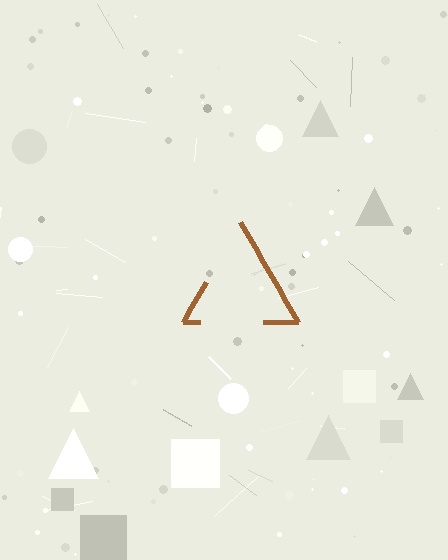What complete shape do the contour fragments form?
The contour fragments form a triangle.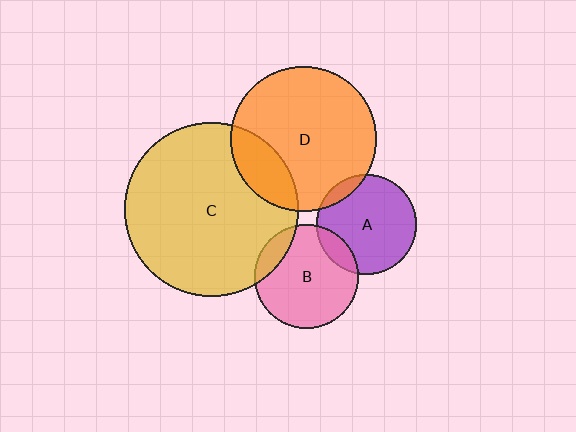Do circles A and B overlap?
Yes.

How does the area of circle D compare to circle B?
Approximately 2.0 times.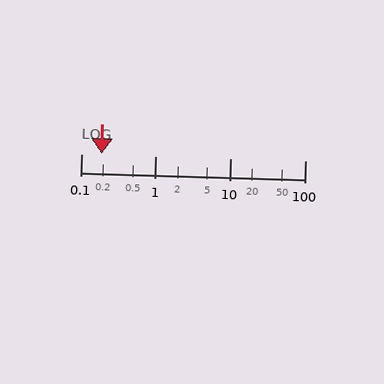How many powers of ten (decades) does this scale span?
The scale spans 3 decades, from 0.1 to 100.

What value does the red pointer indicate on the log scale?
The pointer indicates approximately 0.19.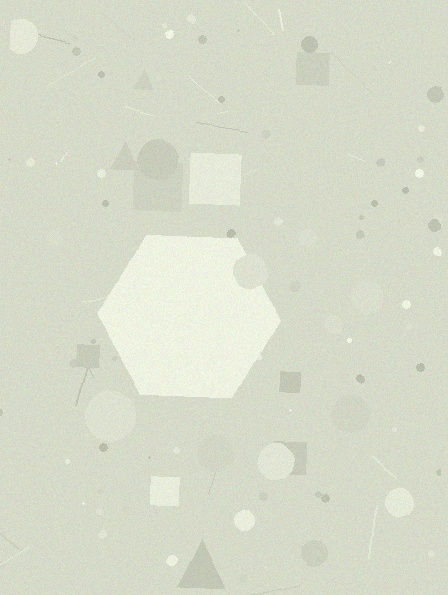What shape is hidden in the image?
A hexagon is hidden in the image.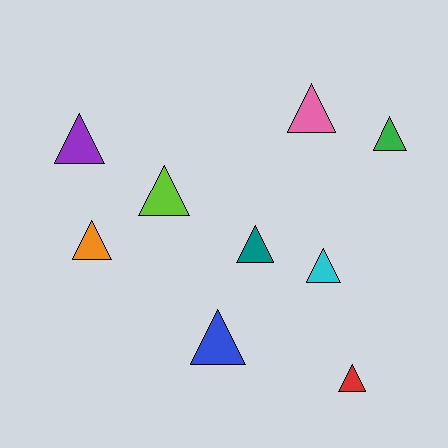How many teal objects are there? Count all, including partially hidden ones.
There is 1 teal object.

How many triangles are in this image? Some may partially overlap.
There are 9 triangles.